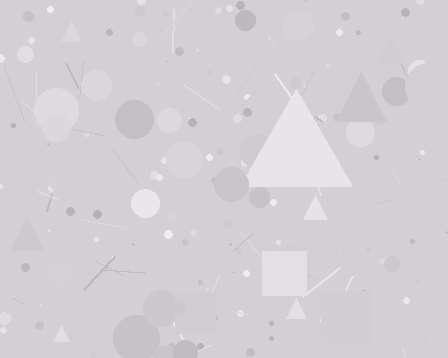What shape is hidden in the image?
A triangle is hidden in the image.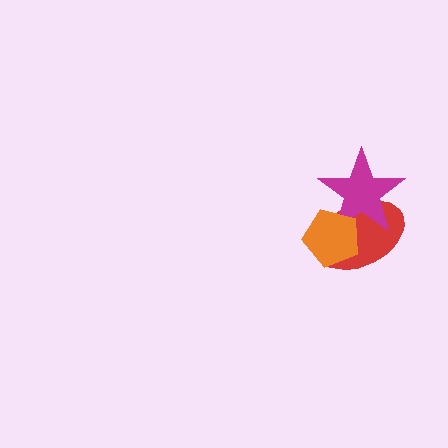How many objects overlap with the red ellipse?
2 objects overlap with the red ellipse.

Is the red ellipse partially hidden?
Yes, it is partially covered by another shape.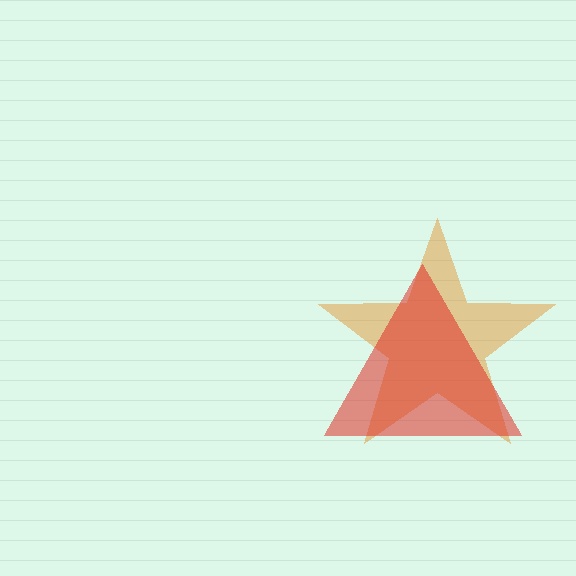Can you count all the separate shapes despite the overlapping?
Yes, there are 2 separate shapes.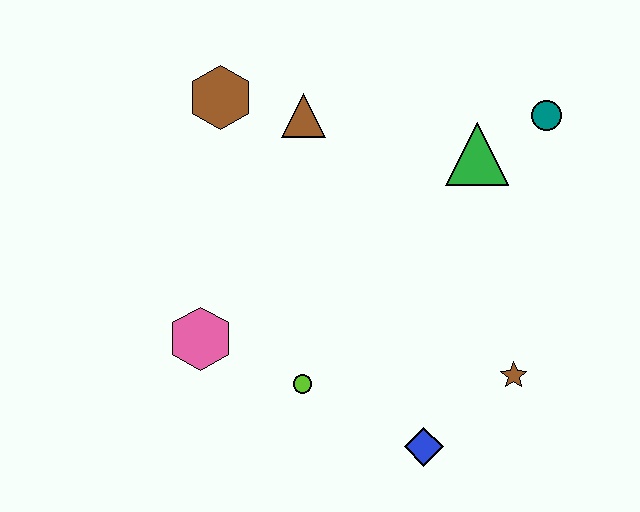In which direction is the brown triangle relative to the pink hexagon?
The brown triangle is above the pink hexagon.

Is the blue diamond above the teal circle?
No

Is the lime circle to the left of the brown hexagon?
No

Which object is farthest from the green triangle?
The pink hexagon is farthest from the green triangle.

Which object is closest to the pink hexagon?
The lime circle is closest to the pink hexagon.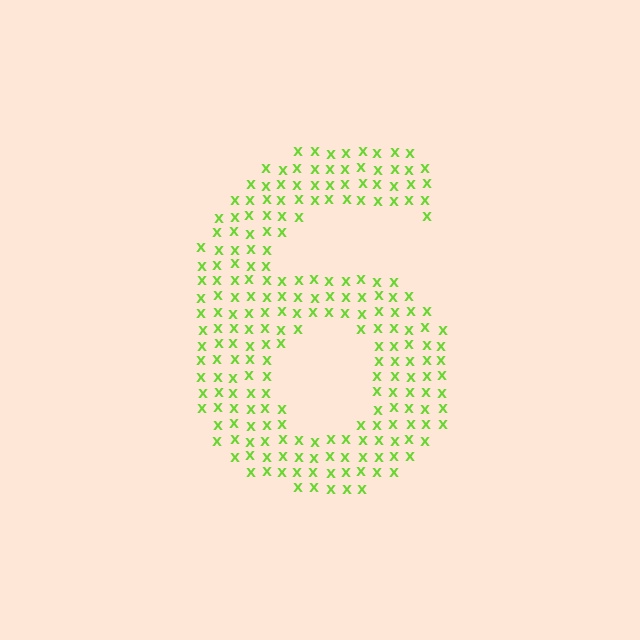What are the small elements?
The small elements are letter X's.